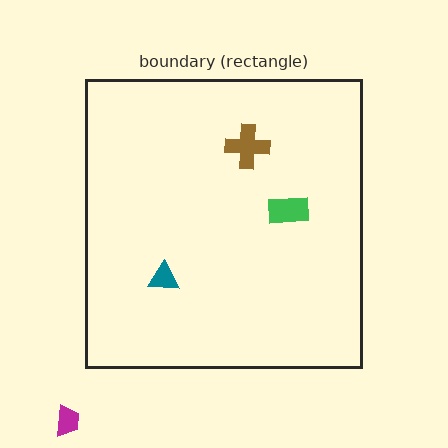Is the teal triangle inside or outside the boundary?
Inside.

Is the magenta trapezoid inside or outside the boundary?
Outside.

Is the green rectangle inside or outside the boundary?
Inside.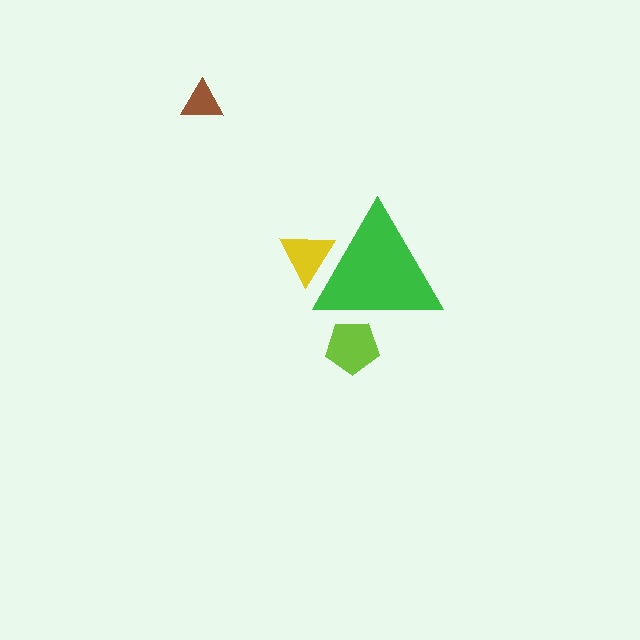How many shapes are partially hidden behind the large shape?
2 shapes are partially hidden.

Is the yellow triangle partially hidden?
Yes, the yellow triangle is partially hidden behind the green triangle.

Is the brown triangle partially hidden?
No, the brown triangle is fully visible.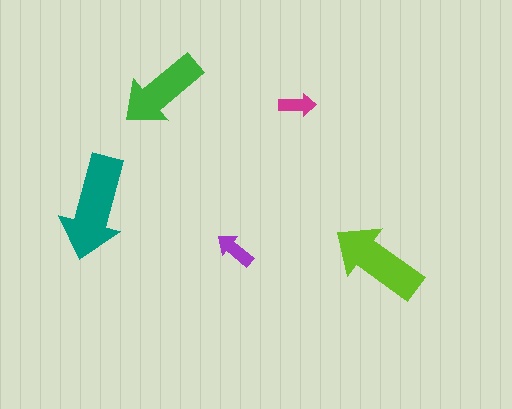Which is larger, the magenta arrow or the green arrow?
The green one.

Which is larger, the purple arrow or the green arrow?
The green one.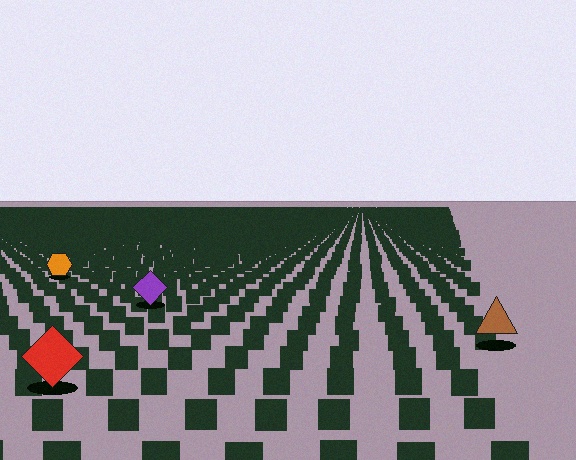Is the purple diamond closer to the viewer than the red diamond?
No. The red diamond is closer — you can tell from the texture gradient: the ground texture is coarser near it.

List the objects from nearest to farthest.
From nearest to farthest: the red diamond, the brown triangle, the purple diamond, the orange hexagon.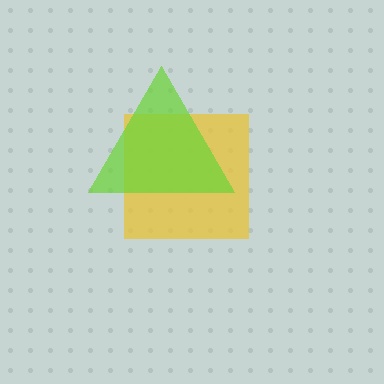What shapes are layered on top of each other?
The layered shapes are: a yellow square, a lime triangle.